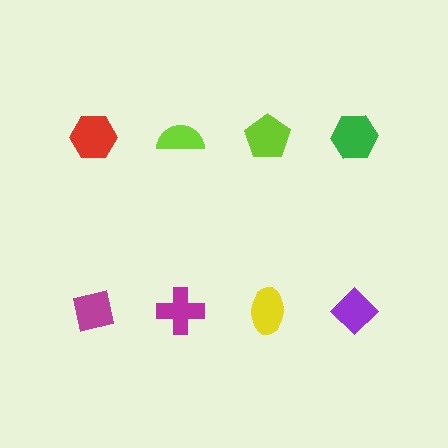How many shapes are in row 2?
4 shapes.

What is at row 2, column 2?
A magenta cross.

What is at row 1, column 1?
A red hexagon.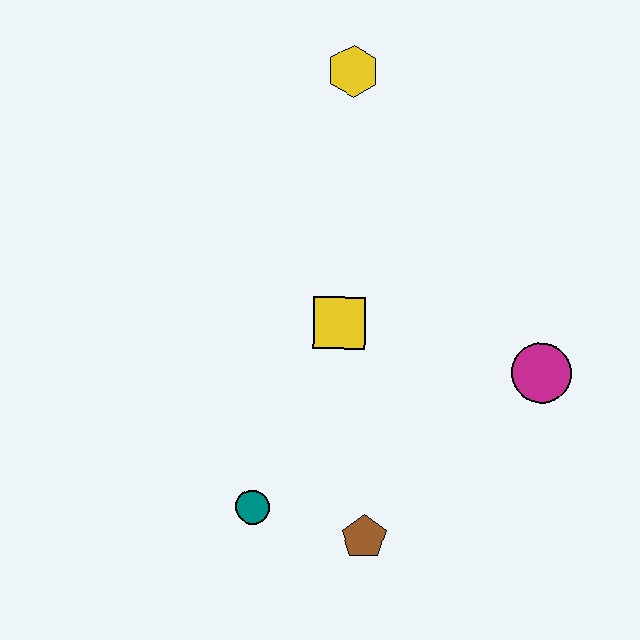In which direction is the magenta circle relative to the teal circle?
The magenta circle is to the right of the teal circle.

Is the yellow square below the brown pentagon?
No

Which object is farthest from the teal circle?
The yellow hexagon is farthest from the teal circle.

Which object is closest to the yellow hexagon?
The yellow square is closest to the yellow hexagon.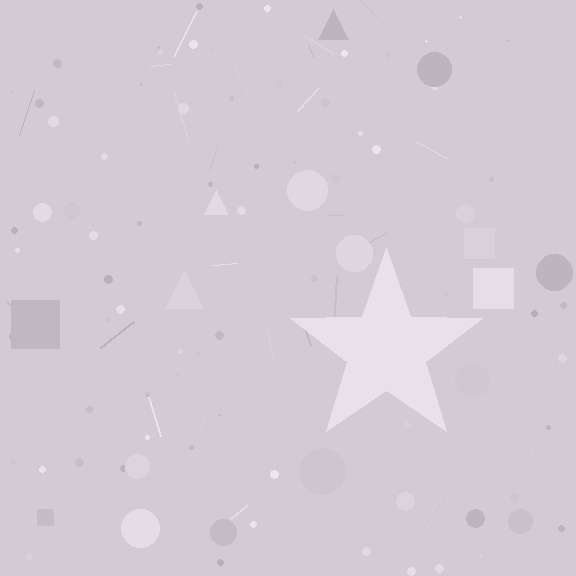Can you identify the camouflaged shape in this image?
The camouflaged shape is a star.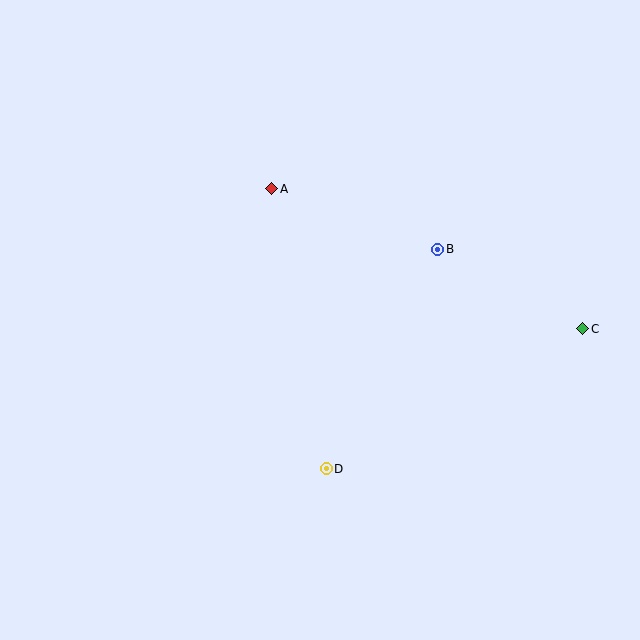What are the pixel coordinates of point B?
Point B is at (438, 249).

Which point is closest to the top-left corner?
Point A is closest to the top-left corner.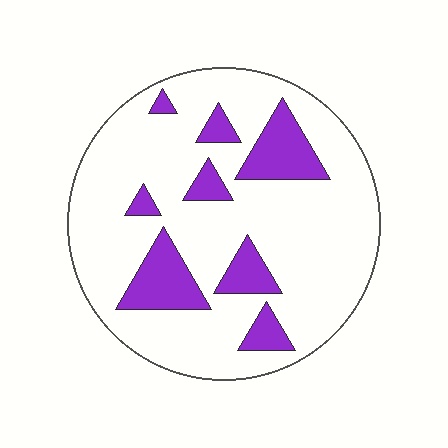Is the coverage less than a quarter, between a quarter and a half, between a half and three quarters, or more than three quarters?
Less than a quarter.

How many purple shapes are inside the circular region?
8.